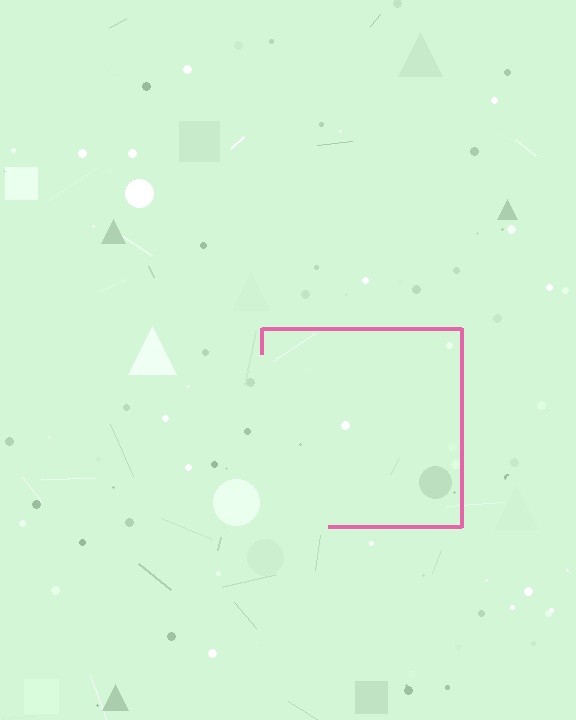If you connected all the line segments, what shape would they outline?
They would outline a square.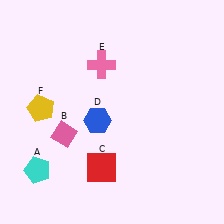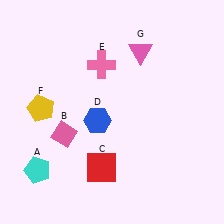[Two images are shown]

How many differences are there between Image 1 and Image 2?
There is 1 difference between the two images.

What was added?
A pink triangle (G) was added in Image 2.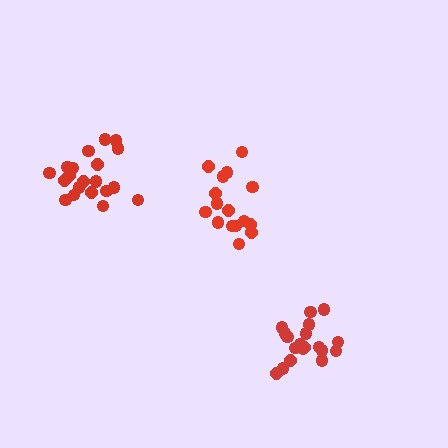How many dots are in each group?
Group 1: 20 dots, Group 2: 16 dots, Group 3: 19 dots (55 total).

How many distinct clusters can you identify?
There are 3 distinct clusters.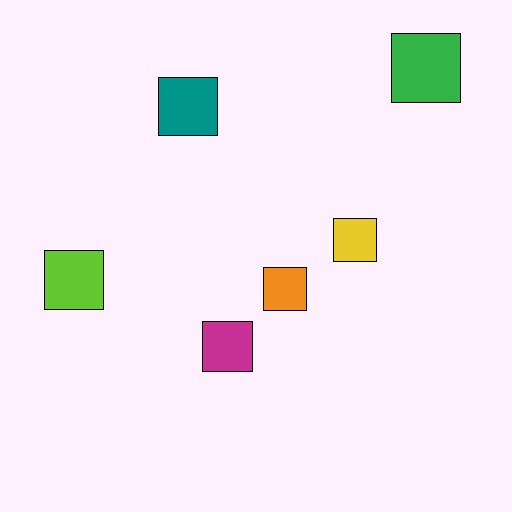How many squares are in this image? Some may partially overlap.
There are 6 squares.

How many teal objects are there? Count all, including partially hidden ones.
There is 1 teal object.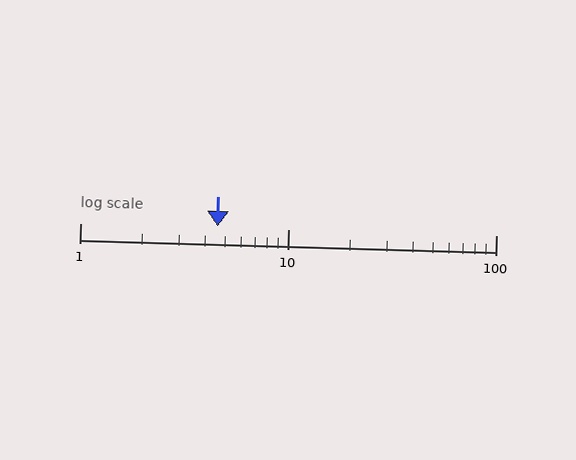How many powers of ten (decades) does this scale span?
The scale spans 2 decades, from 1 to 100.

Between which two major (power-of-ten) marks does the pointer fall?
The pointer is between 1 and 10.